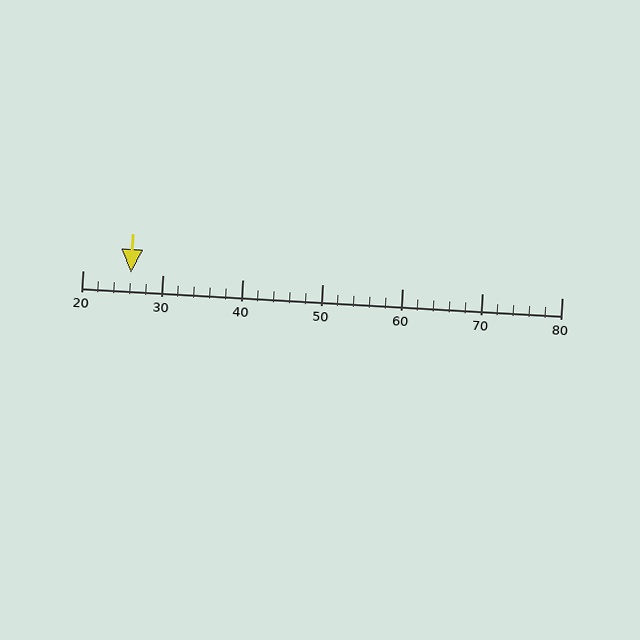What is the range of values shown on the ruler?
The ruler shows values from 20 to 80.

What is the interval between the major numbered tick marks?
The major tick marks are spaced 10 units apart.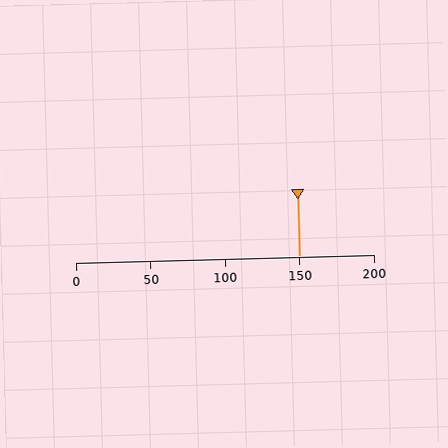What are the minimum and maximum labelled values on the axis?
The axis runs from 0 to 200.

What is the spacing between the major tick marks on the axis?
The major ticks are spaced 50 apart.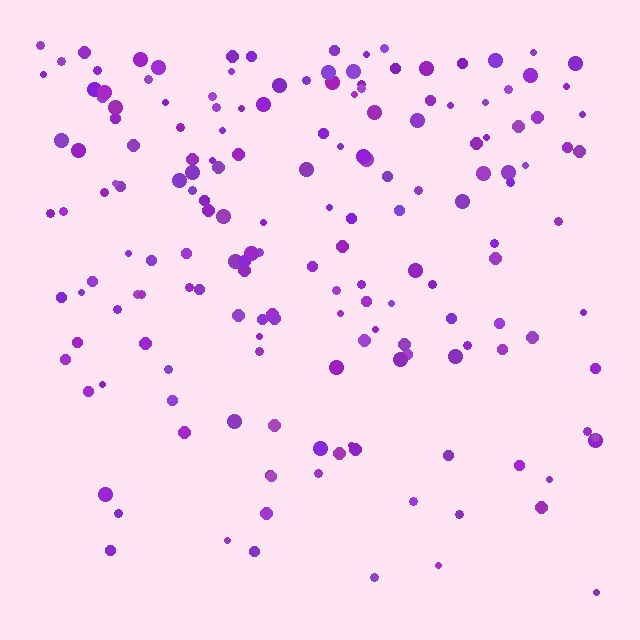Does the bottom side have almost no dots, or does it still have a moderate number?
Still a moderate number, just noticeably fewer than the top.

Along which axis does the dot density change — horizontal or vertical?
Vertical.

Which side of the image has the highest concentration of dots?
The top.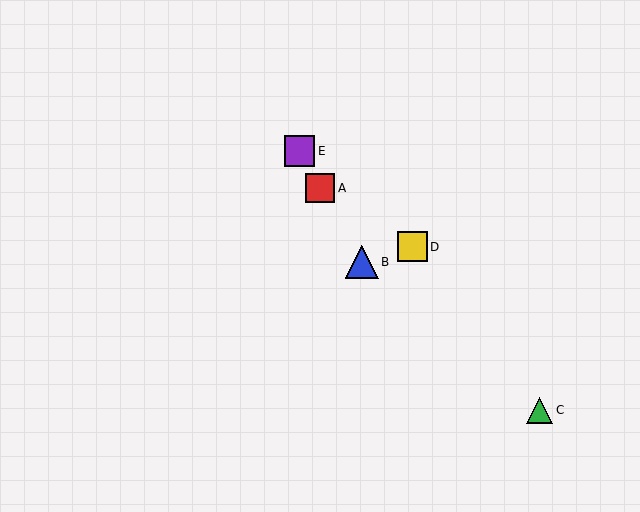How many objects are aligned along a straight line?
3 objects (A, B, E) are aligned along a straight line.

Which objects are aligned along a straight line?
Objects A, B, E are aligned along a straight line.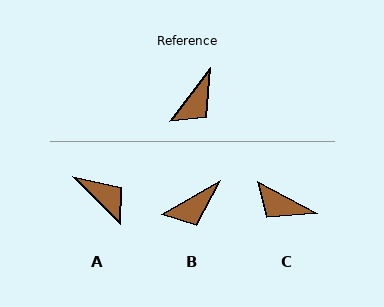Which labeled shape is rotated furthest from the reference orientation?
A, about 82 degrees away.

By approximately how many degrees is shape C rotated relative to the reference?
Approximately 81 degrees clockwise.